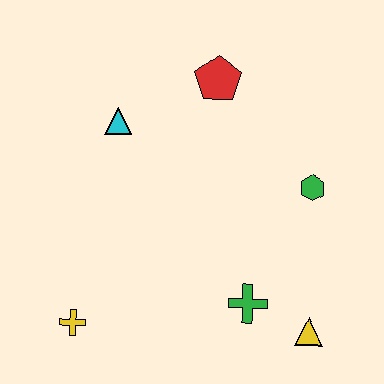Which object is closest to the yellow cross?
The green cross is closest to the yellow cross.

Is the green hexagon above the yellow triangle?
Yes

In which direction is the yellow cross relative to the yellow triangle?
The yellow cross is to the left of the yellow triangle.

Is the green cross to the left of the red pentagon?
No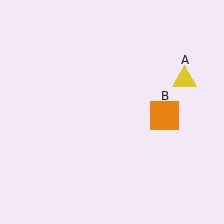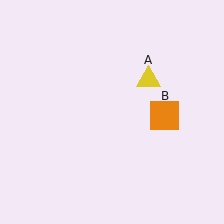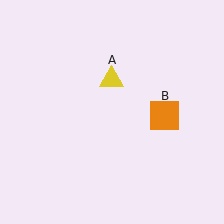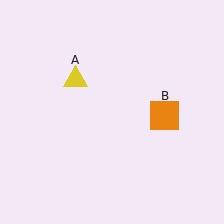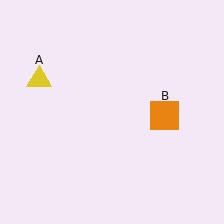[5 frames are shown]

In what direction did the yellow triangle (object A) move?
The yellow triangle (object A) moved left.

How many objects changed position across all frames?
1 object changed position: yellow triangle (object A).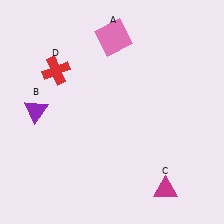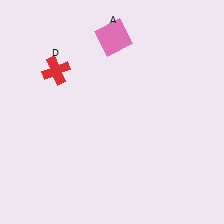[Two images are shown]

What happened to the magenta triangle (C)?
The magenta triangle (C) was removed in Image 2. It was in the bottom-right area of Image 1.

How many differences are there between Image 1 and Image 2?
There are 2 differences between the two images.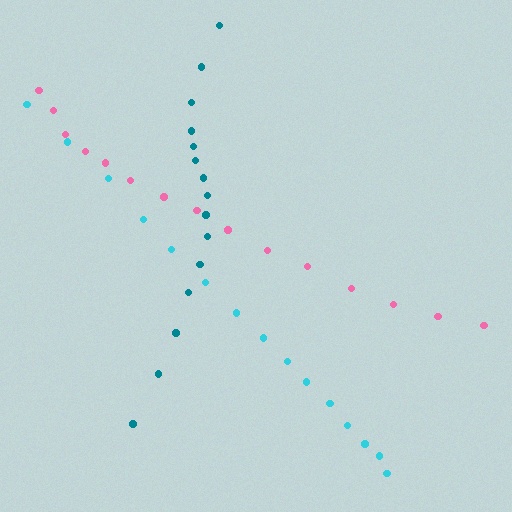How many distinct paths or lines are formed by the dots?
There are 3 distinct paths.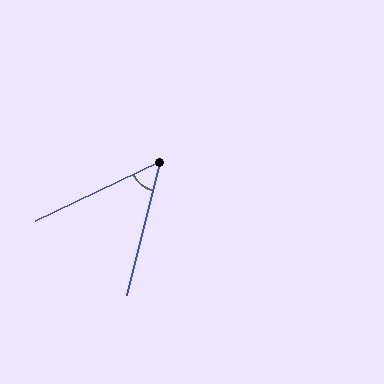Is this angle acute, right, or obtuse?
It is acute.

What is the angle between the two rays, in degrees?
Approximately 51 degrees.